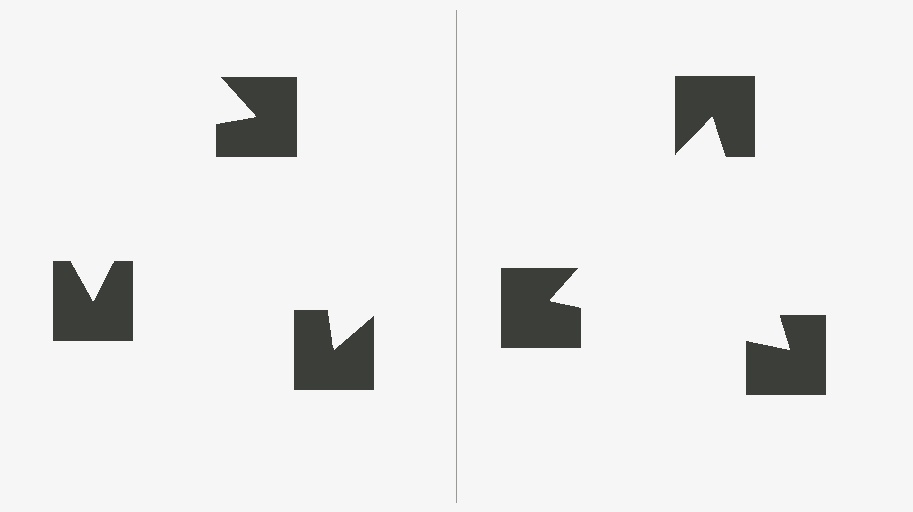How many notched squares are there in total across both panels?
6 — 3 on each side.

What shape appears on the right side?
An illusory triangle.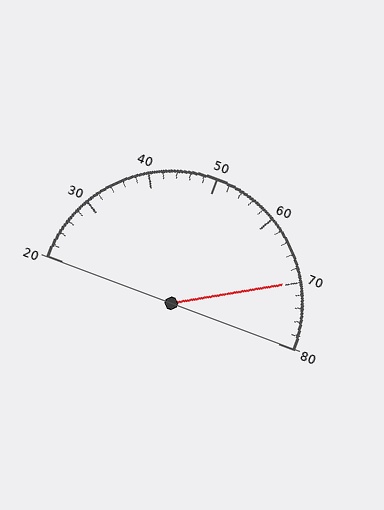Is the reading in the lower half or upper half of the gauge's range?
The reading is in the upper half of the range (20 to 80).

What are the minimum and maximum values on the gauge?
The gauge ranges from 20 to 80.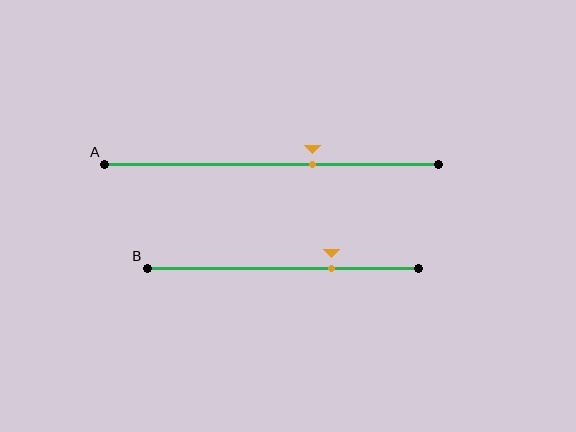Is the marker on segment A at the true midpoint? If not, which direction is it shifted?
No, the marker on segment A is shifted to the right by about 12% of the segment length.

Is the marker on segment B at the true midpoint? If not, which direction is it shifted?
No, the marker on segment B is shifted to the right by about 18% of the segment length.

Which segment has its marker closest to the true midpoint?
Segment A has its marker closest to the true midpoint.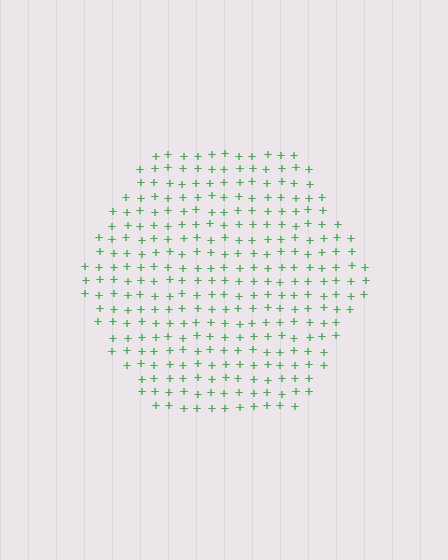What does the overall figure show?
The overall figure shows a hexagon.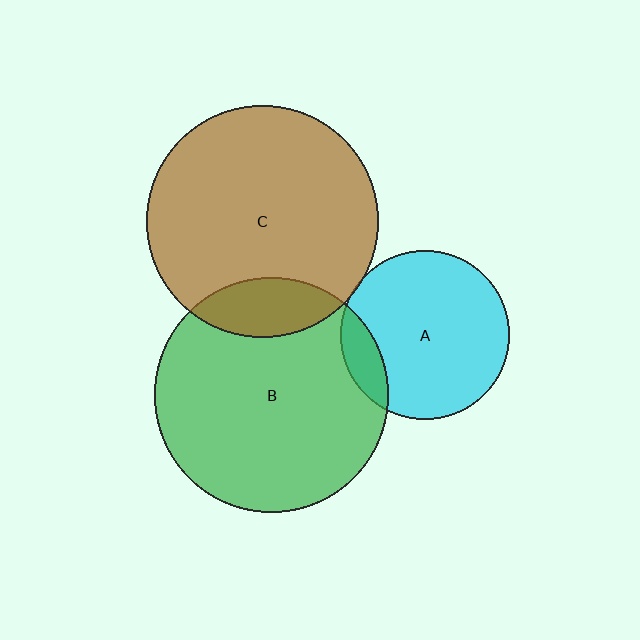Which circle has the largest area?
Circle B (green).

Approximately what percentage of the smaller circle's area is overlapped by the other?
Approximately 5%.